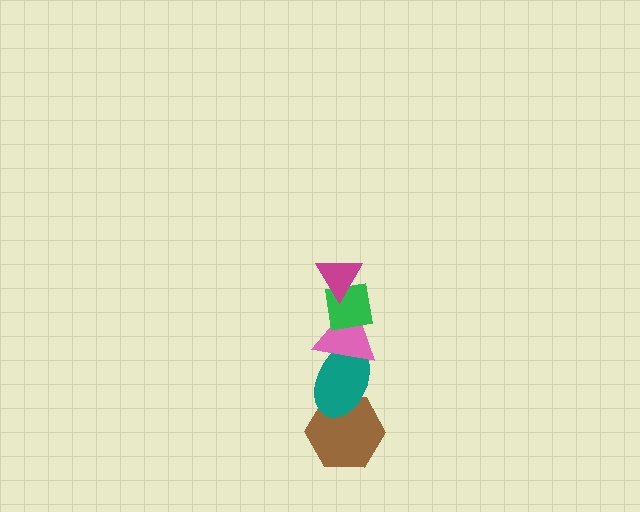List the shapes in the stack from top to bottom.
From top to bottom: the magenta triangle, the green square, the pink triangle, the teal ellipse, the brown hexagon.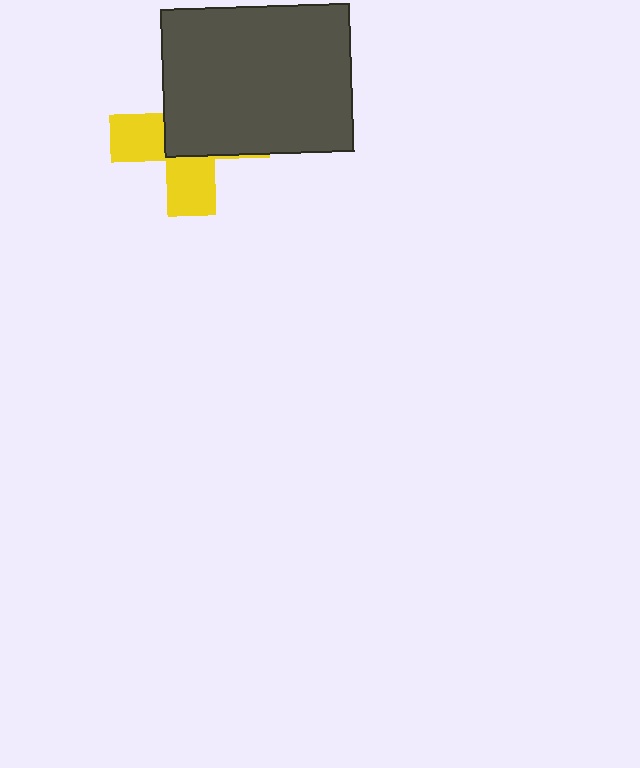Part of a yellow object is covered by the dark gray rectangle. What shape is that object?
It is a cross.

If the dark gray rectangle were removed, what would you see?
You would see the complete yellow cross.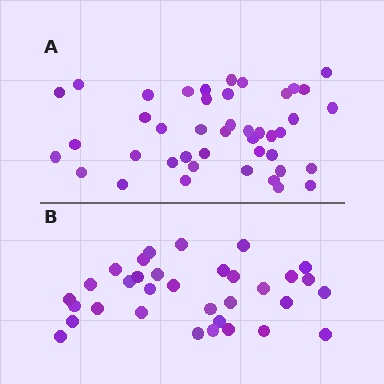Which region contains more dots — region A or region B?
Region A (the top region) has more dots.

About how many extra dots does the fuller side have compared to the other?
Region A has roughly 10 or so more dots than region B.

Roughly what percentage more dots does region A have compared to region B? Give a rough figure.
About 30% more.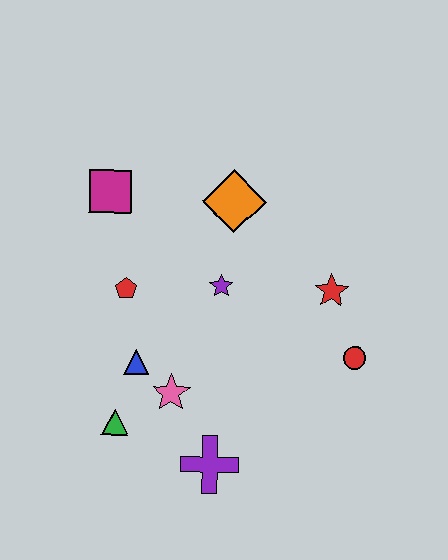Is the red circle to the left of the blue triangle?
No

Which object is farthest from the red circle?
The magenta square is farthest from the red circle.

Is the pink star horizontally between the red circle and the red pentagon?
Yes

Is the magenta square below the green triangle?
No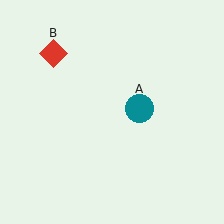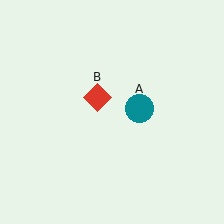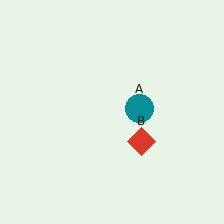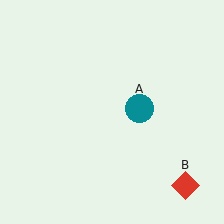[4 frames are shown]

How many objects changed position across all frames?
1 object changed position: red diamond (object B).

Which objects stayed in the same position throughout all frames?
Teal circle (object A) remained stationary.